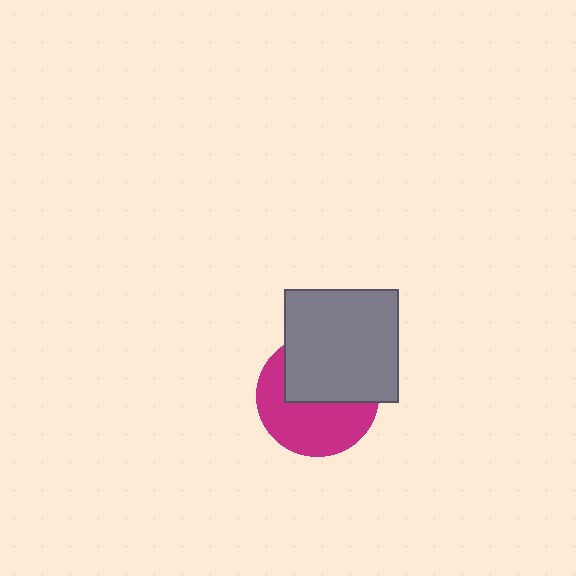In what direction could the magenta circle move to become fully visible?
The magenta circle could move down. That would shift it out from behind the gray square entirely.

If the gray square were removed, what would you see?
You would see the complete magenta circle.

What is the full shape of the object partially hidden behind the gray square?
The partially hidden object is a magenta circle.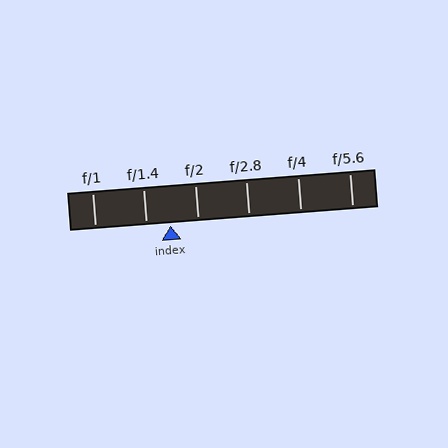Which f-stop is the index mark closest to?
The index mark is closest to f/1.4.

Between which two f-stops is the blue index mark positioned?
The index mark is between f/1.4 and f/2.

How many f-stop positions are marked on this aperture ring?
There are 6 f-stop positions marked.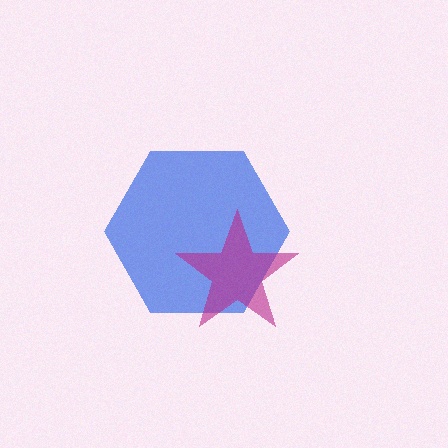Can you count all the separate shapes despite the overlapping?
Yes, there are 2 separate shapes.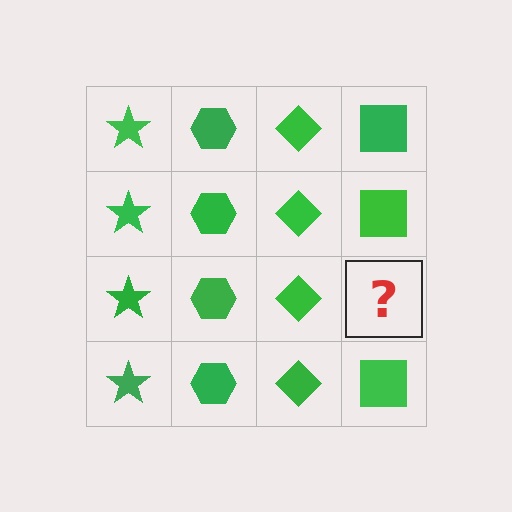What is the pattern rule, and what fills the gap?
The rule is that each column has a consistent shape. The gap should be filled with a green square.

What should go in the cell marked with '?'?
The missing cell should contain a green square.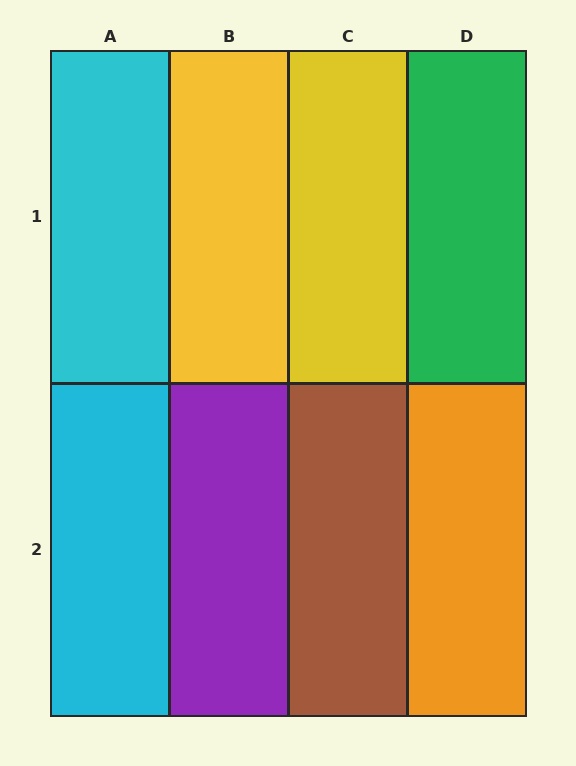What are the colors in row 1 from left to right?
Cyan, yellow, yellow, green.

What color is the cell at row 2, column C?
Brown.